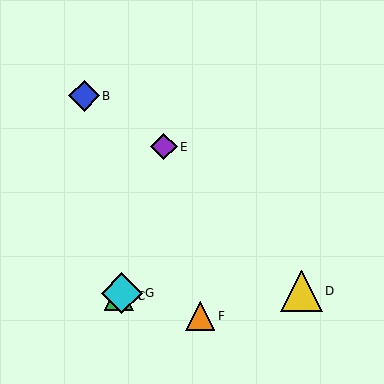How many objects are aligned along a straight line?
3 objects (A, C, G) are aligned along a straight line.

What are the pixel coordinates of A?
Object A is at (118, 296).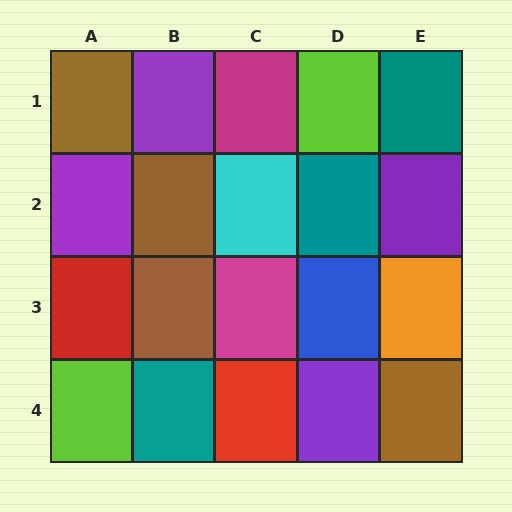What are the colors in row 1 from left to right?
Brown, purple, magenta, lime, teal.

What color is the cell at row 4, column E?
Brown.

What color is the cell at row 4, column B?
Teal.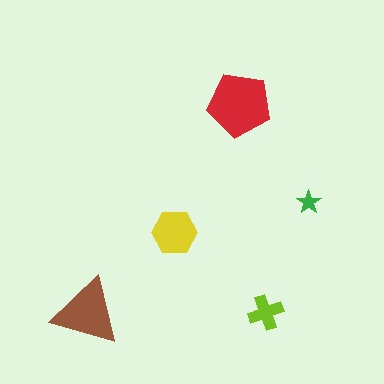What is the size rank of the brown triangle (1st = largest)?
2nd.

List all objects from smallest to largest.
The green star, the lime cross, the yellow hexagon, the brown triangle, the red pentagon.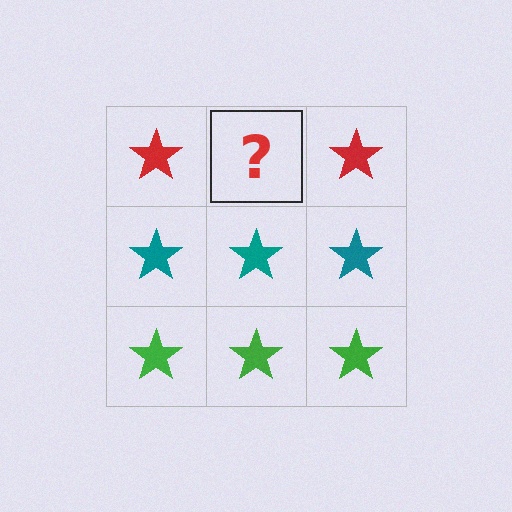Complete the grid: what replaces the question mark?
The question mark should be replaced with a red star.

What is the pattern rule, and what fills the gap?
The rule is that each row has a consistent color. The gap should be filled with a red star.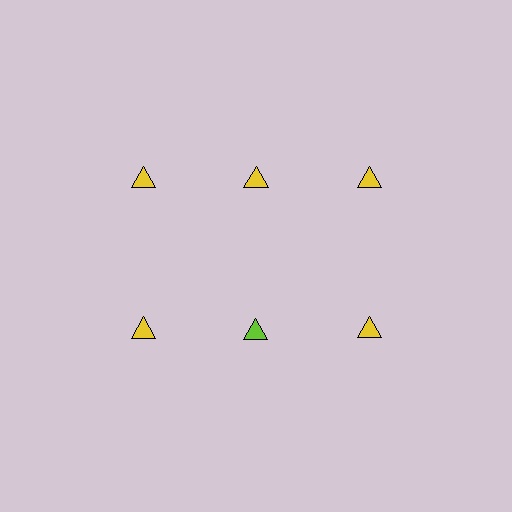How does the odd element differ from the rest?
It has a different color: lime instead of yellow.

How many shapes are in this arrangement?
There are 6 shapes arranged in a grid pattern.